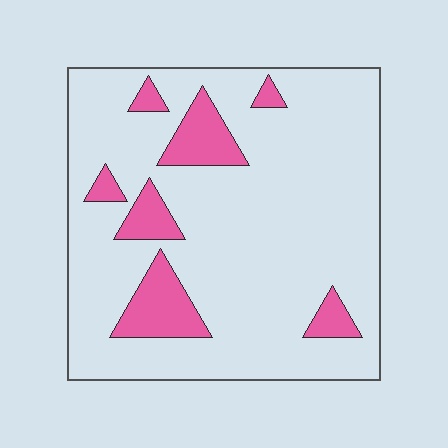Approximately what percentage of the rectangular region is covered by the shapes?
Approximately 15%.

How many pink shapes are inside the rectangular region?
7.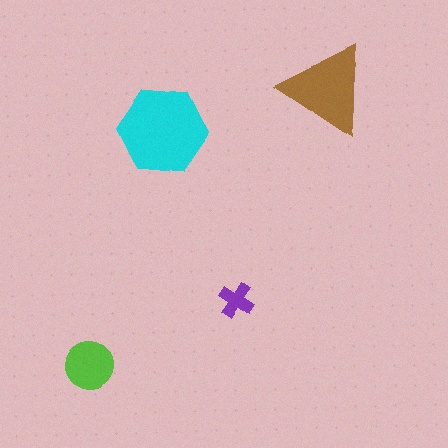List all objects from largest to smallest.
The cyan hexagon, the brown triangle, the lime circle, the purple cross.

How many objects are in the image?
There are 4 objects in the image.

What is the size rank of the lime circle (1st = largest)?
3rd.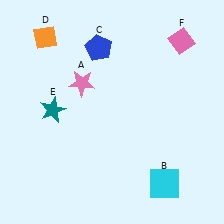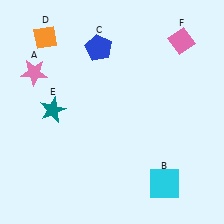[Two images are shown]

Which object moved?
The pink star (A) moved left.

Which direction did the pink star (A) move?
The pink star (A) moved left.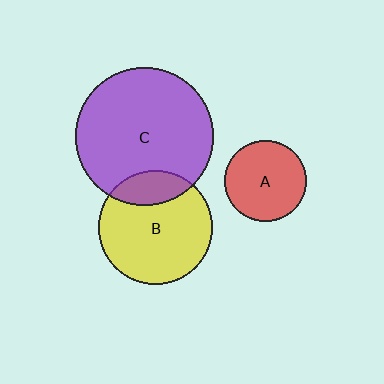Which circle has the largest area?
Circle C (purple).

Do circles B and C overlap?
Yes.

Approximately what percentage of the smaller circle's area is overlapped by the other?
Approximately 20%.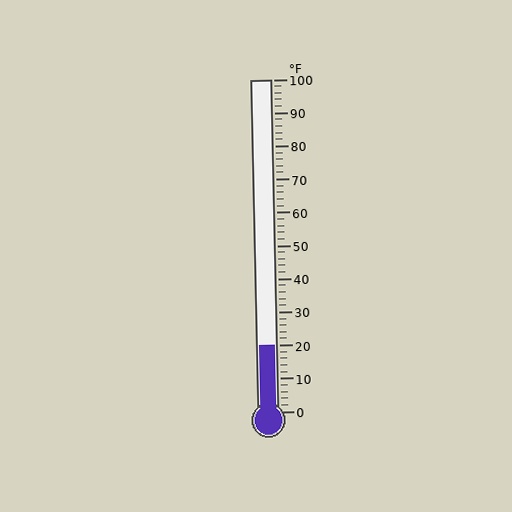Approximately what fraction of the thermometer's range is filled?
The thermometer is filled to approximately 20% of its range.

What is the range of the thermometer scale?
The thermometer scale ranges from 0°F to 100°F.